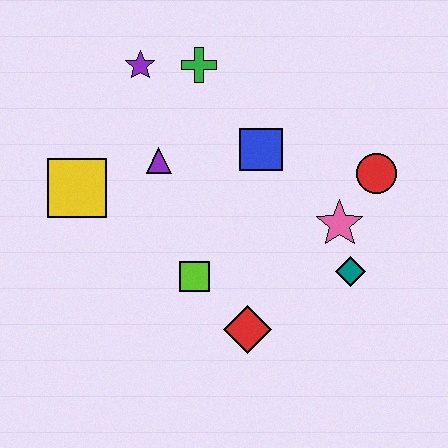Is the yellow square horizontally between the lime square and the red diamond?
No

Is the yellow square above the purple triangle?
No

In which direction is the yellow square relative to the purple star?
The yellow square is below the purple star.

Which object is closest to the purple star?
The green cross is closest to the purple star.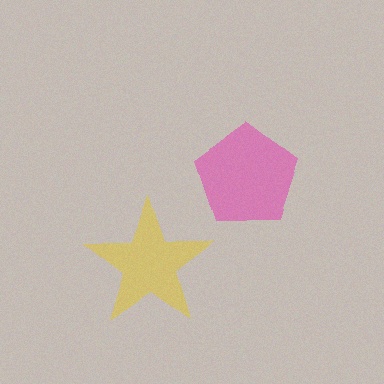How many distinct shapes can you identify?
There are 2 distinct shapes: a pink pentagon, a yellow star.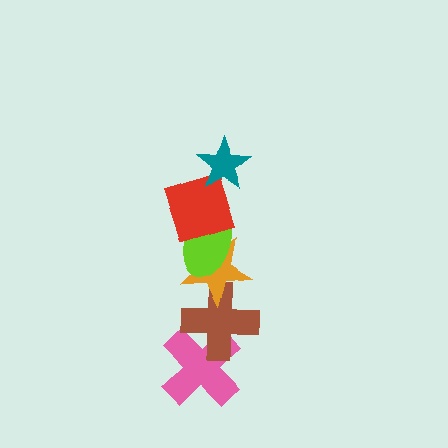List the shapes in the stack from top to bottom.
From top to bottom: the teal star, the red square, the lime ellipse, the orange star, the brown cross, the pink cross.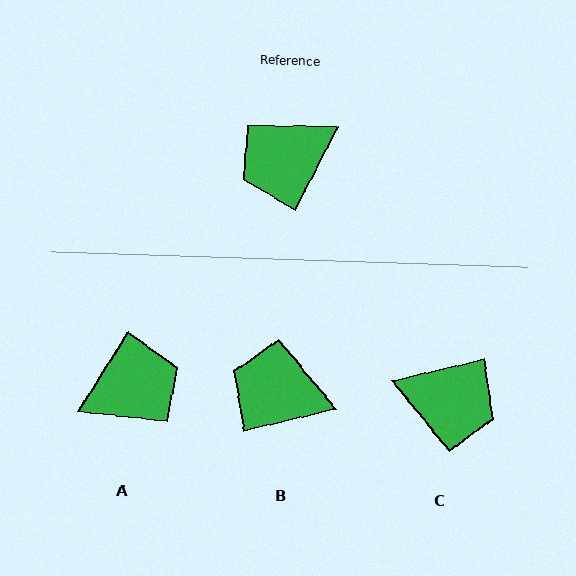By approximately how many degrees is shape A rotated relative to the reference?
Approximately 174 degrees counter-clockwise.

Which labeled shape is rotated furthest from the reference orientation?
A, about 174 degrees away.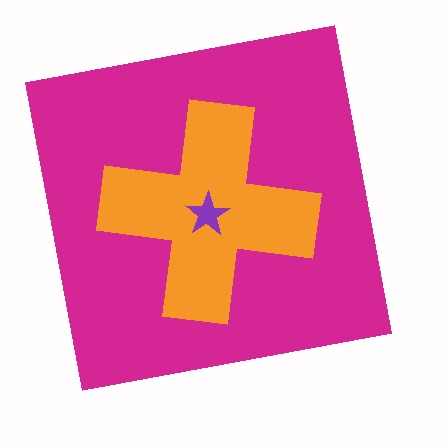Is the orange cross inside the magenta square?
Yes.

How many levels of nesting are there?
3.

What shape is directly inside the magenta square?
The orange cross.